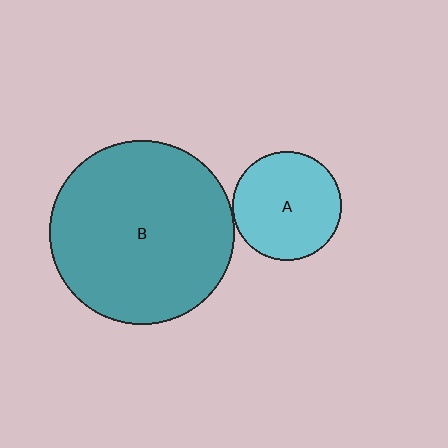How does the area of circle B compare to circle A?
Approximately 2.9 times.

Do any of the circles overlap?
No, none of the circles overlap.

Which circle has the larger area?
Circle B (teal).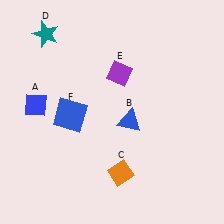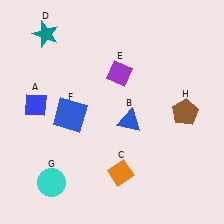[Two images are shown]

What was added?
A cyan circle (G), a brown pentagon (H) were added in Image 2.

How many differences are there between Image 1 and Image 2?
There are 2 differences between the two images.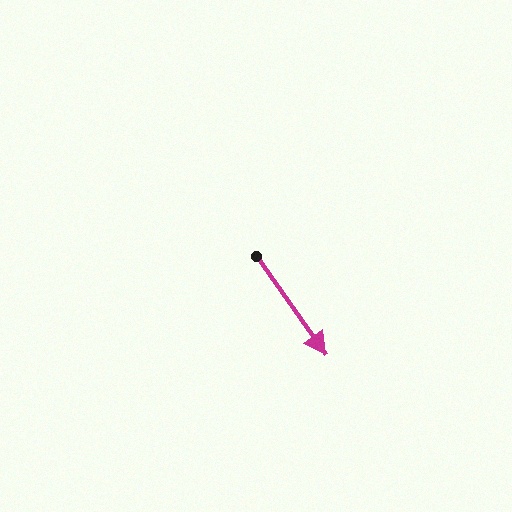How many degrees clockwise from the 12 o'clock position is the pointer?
Approximately 145 degrees.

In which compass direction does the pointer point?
Southeast.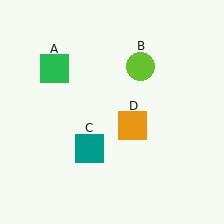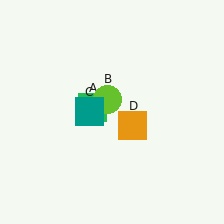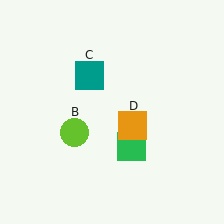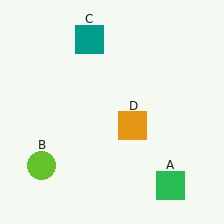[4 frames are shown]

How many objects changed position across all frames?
3 objects changed position: green square (object A), lime circle (object B), teal square (object C).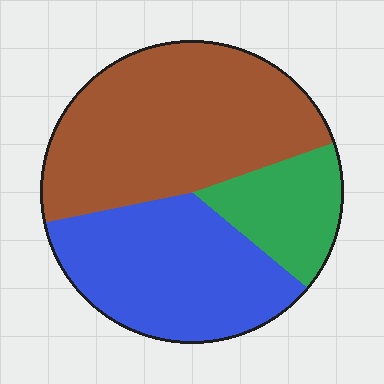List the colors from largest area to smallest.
From largest to smallest: brown, blue, green.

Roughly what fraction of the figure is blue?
Blue covers 36% of the figure.